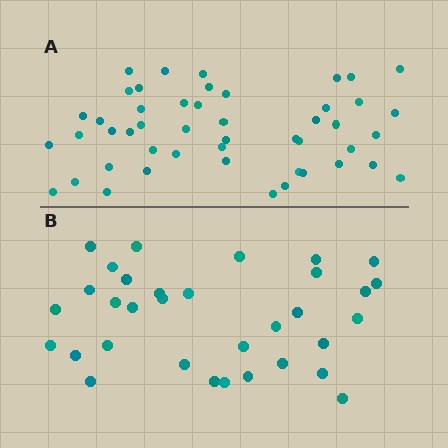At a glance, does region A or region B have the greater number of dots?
Region A (the top region) has more dots.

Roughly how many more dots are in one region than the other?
Region A has approximately 15 more dots than region B.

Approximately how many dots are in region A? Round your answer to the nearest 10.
About 50 dots. (The exact count is 48, which rounds to 50.)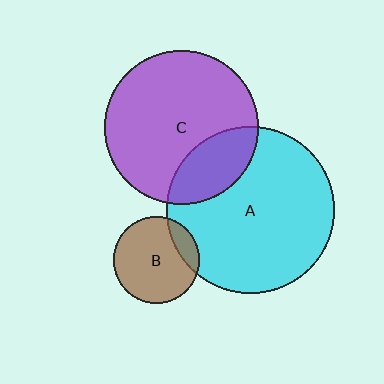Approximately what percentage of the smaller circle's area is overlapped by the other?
Approximately 15%.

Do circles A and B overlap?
Yes.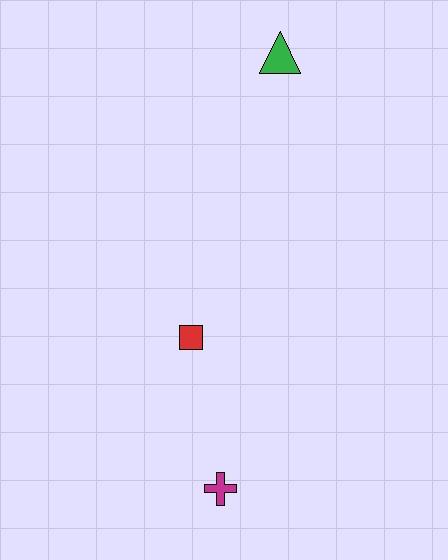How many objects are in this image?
There are 3 objects.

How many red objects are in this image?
There is 1 red object.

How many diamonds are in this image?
There are no diamonds.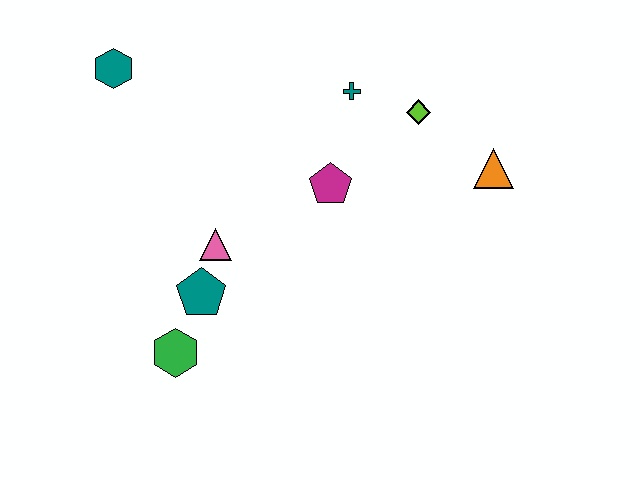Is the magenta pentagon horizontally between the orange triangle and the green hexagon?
Yes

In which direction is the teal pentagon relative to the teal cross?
The teal pentagon is below the teal cross.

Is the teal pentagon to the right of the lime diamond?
No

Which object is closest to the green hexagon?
The teal pentagon is closest to the green hexagon.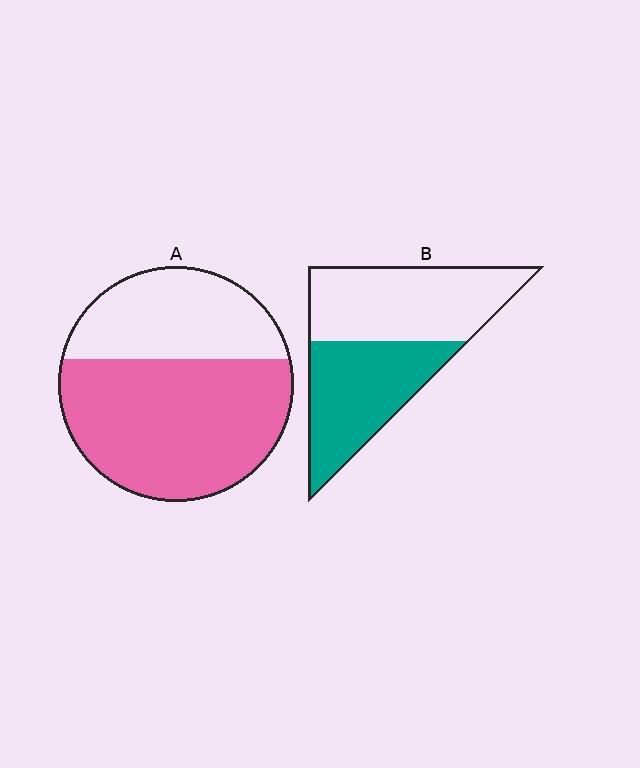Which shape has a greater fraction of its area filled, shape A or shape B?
Shape A.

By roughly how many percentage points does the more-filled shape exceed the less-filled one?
By roughly 15 percentage points (A over B).